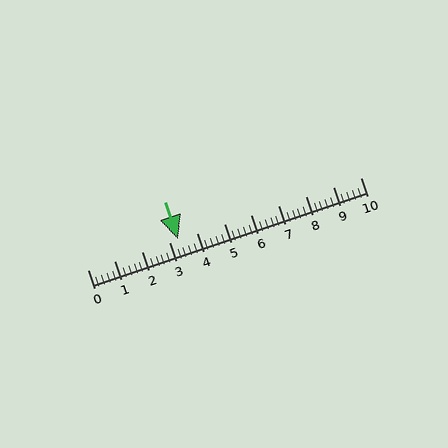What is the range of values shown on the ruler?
The ruler shows values from 0 to 10.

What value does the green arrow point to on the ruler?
The green arrow points to approximately 3.3.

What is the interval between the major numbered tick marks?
The major tick marks are spaced 1 units apart.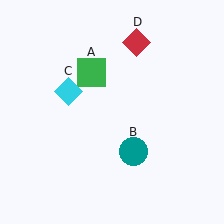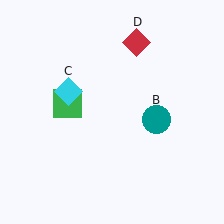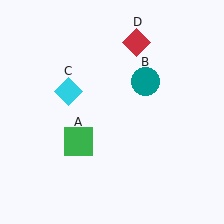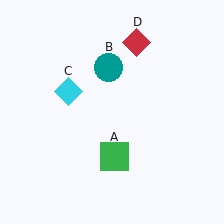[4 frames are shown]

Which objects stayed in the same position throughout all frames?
Cyan diamond (object C) and red diamond (object D) remained stationary.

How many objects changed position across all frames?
2 objects changed position: green square (object A), teal circle (object B).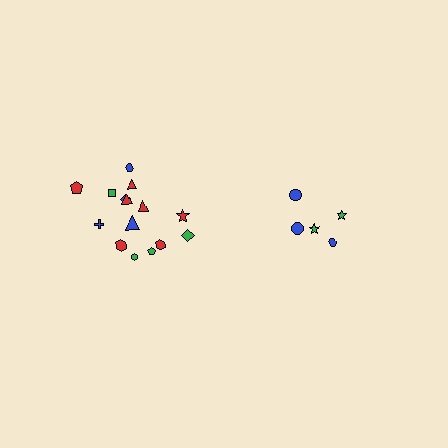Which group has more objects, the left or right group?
The left group.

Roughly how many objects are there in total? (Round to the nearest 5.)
Roughly 20 objects in total.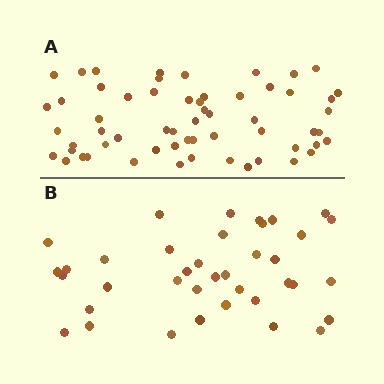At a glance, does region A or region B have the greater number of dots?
Region A (the top region) has more dots.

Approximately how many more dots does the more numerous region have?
Region A has approximately 20 more dots than region B.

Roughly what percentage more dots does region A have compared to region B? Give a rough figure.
About 55% more.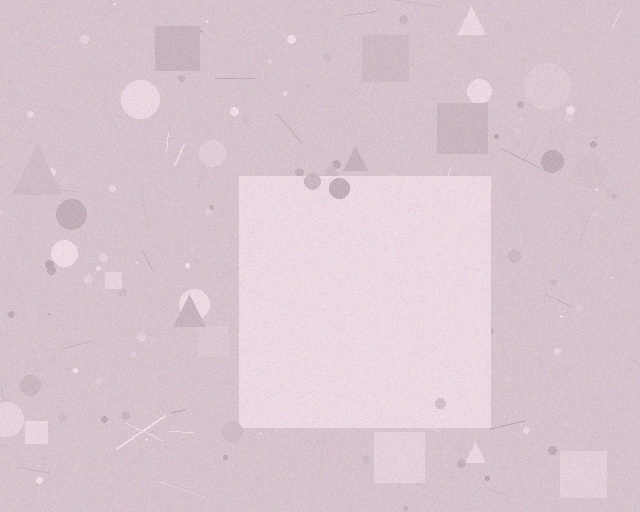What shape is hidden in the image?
A square is hidden in the image.